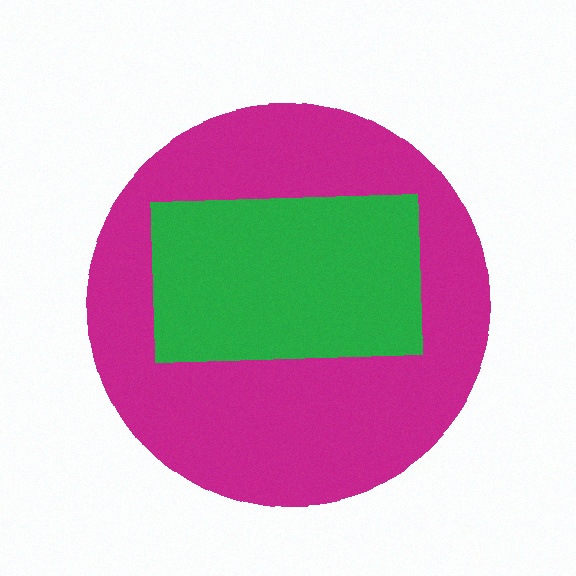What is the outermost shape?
The magenta circle.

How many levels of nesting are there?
2.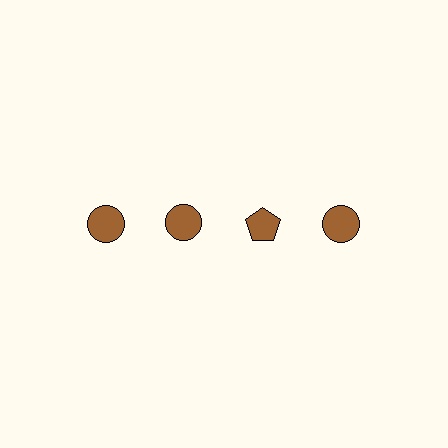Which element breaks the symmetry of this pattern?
The brown pentagon in the top row, center column breaks the symmetry. All other shapes are brown circles.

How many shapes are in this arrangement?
There are 4 shapes arranged in a grid pattern.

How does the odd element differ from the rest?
It has a different shape: pentagon instead of circle.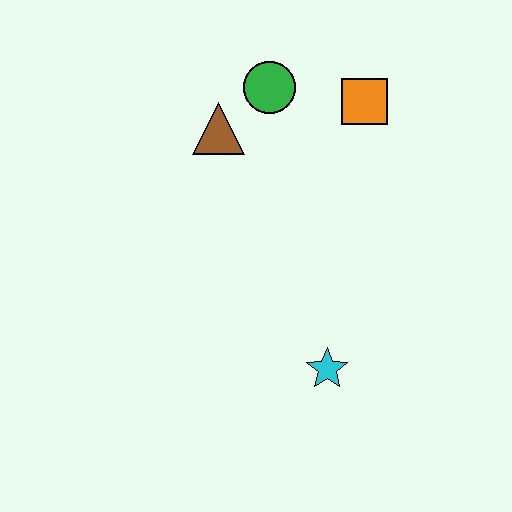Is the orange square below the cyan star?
No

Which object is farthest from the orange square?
The cyan star is farthest from the orange square.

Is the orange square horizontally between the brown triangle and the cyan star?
No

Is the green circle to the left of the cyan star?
Yes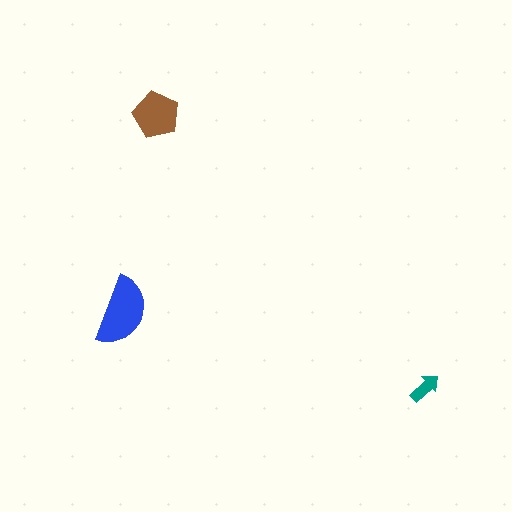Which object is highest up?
The brown pentagon is topmost.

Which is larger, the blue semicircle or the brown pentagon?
The blue semicircle.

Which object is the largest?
The blue semicircle.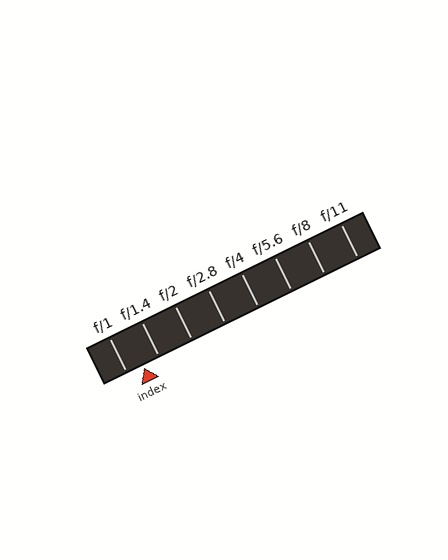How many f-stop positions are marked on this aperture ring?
There are 8 f-stop positions marked.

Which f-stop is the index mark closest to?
The index mark is closest to f/1.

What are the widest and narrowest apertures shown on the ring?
The widest aperture shown is f/1 and the narrowest is f/11.